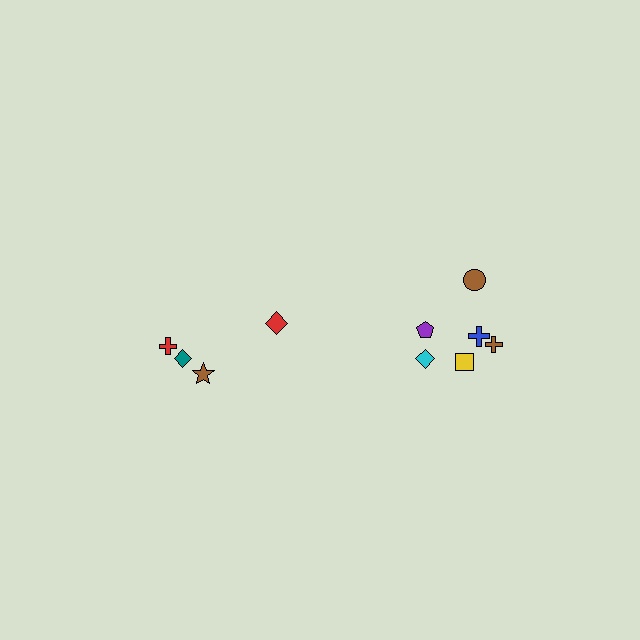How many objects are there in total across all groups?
There are 10 objects.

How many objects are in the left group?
There are 4 objects.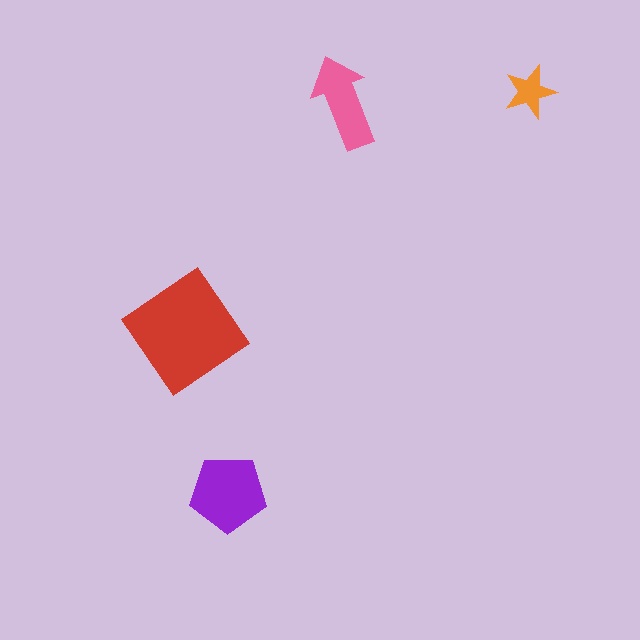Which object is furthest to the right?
The orange star is rightmost.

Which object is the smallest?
The orange star.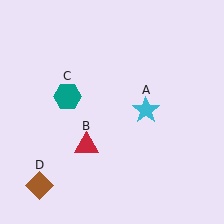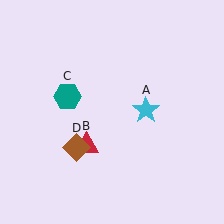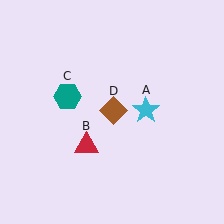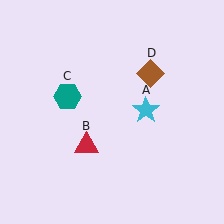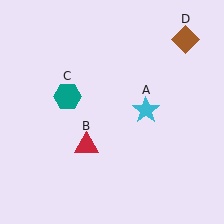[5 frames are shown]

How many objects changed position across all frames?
1 object changed position: brown diamond (object D).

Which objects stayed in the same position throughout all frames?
Cyan star (object A) and red triangle (object B) and teal hexagon (object C) remained stationary.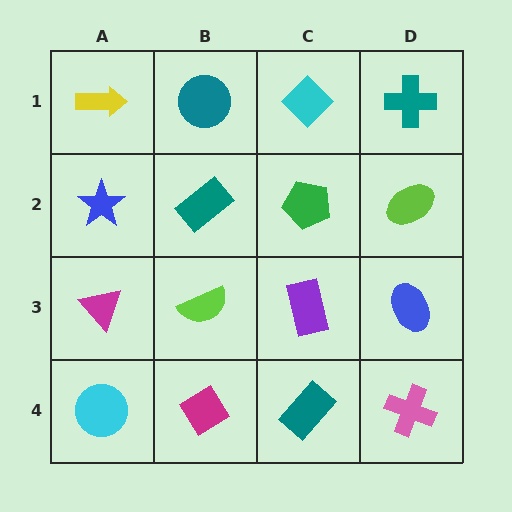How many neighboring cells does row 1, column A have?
2.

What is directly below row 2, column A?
A magenta triangle.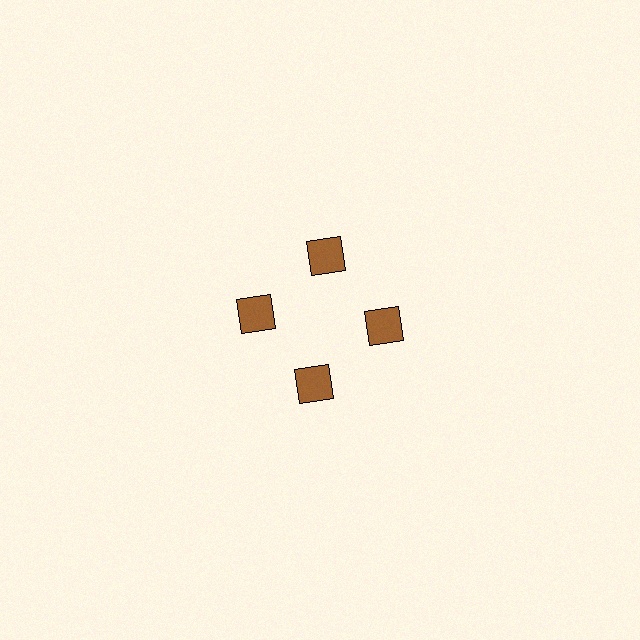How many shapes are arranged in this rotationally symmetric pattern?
There are 4 shapes, arranged in 4 groups of 1.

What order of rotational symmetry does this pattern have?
This pattern has 4-fold rotational symmetry.